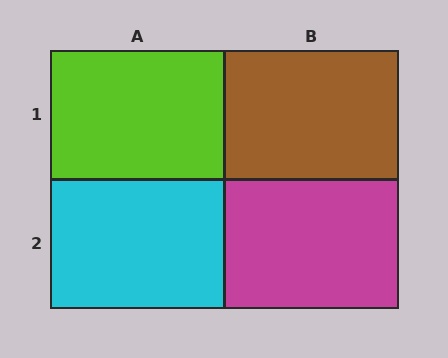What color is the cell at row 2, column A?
Cyan.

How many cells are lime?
1 cell is lime.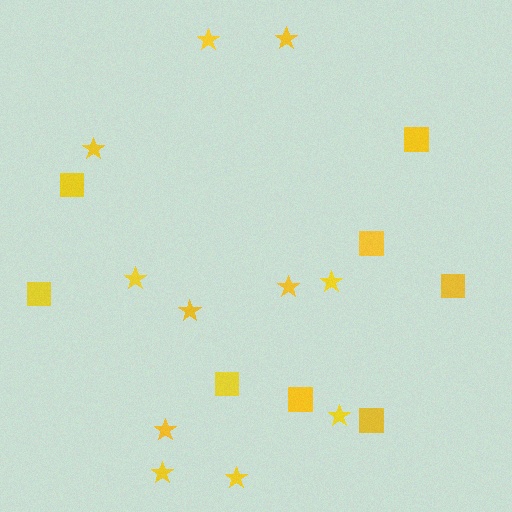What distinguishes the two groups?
There are 2 groups: one group of squares (8) and one group of stars (11).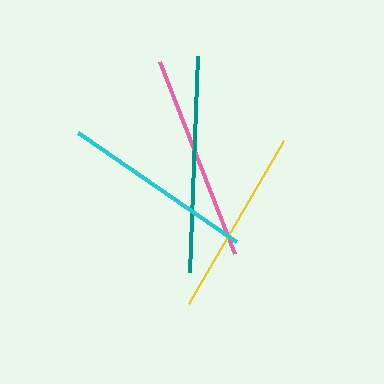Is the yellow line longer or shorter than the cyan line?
The cyan line is longer than the yellow line.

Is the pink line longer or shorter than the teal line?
The teal line is longer than the pink line.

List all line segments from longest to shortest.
From longest to shortest: teal, pink, cyan, yellow.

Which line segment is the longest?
The teal line is the longest at approximately 216 pixels.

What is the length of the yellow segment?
The yellow segment is approximately 189 pixels long.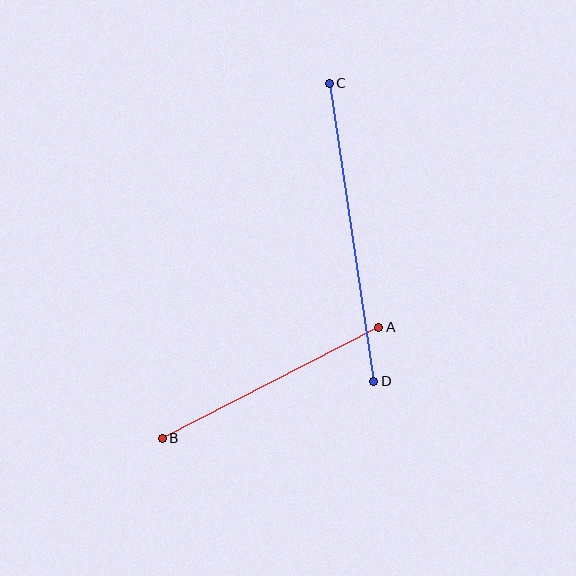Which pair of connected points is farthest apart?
Points C and D are farthest apart.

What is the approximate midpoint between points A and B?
The midpoint is at approximately (271, 383) pixels.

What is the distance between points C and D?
The distance is approximately 301 pixels.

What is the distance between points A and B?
The distance is approximately 243 pixels.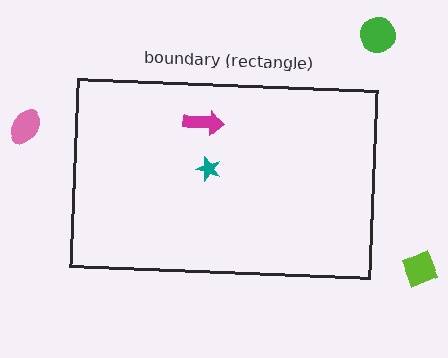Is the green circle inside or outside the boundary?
Outside.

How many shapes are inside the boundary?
2 inside, 3 outside.